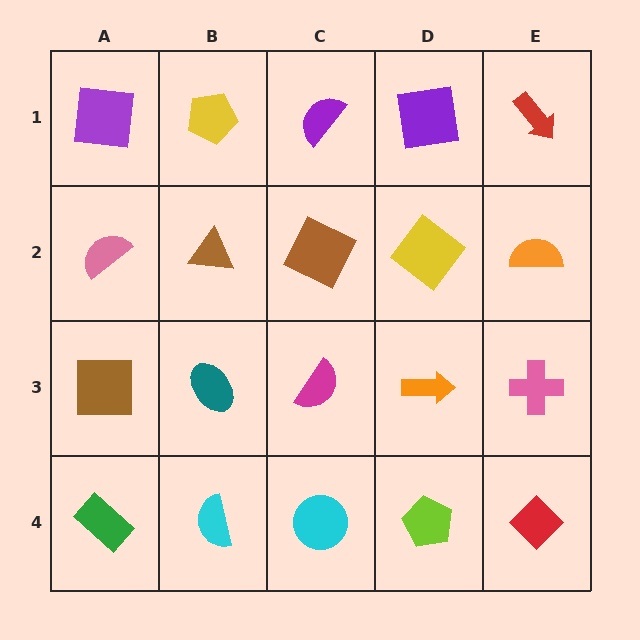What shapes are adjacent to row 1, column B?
A brown triangle (row 2, column B), a purple square (row 1, column A), a purple semicircle (row 1, column C).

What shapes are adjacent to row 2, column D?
A purple square (row 1, column D), an orange arrow (row 3, column D), a brown square (row 2, column C), an orange semicircle (row 2, column E).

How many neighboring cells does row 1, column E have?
2.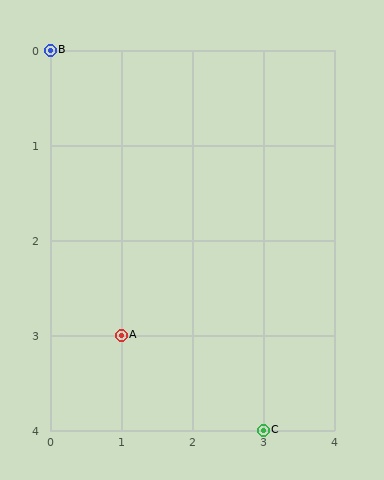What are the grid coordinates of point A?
Point A is at grid coordinates (1, 3).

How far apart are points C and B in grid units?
Points C and B are 3 columns and 4 rows apart (about 5.0 grid units diagonally).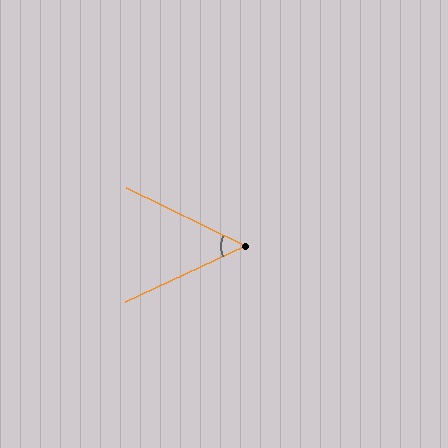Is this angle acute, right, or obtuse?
It is acute.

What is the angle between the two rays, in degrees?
Approximately 51 degrees.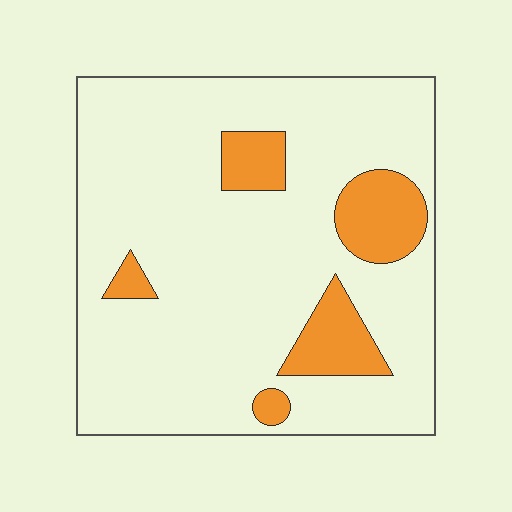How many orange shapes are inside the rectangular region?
5.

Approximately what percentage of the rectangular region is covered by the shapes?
Approximately 15%.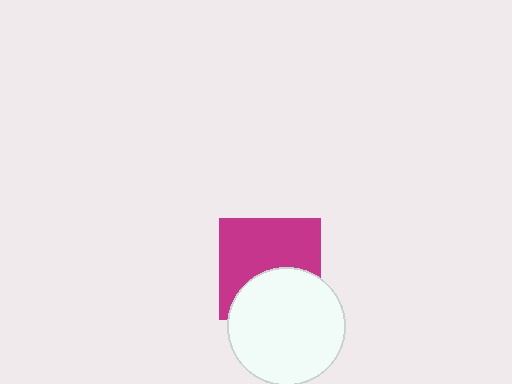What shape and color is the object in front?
The object in front is a white circle.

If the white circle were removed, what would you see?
You would see the complete magenta square.